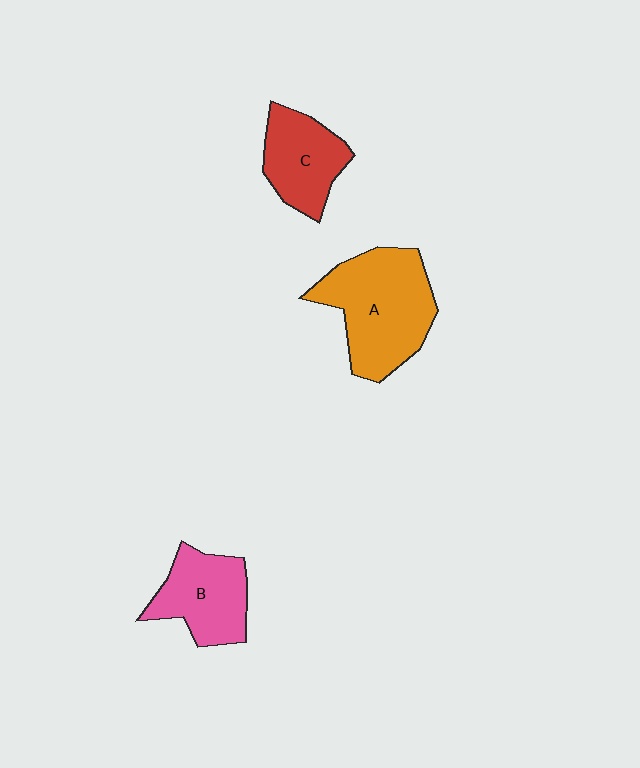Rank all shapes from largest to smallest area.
From largest to smallest: A (orange), B (pink), C (red).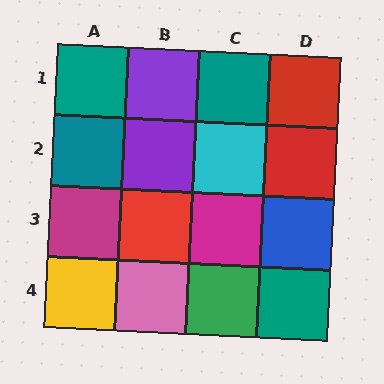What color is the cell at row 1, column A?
Teal.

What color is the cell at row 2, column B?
Purple.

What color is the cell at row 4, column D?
Teal.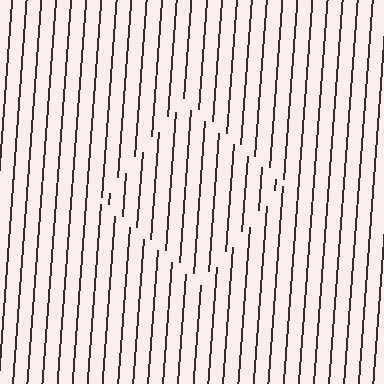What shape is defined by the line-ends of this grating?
An illusory square. The interior of the shape contains the same grating, shifted by half a period — the contour is defined by the phase discontinuity where line-ends from the inner and outer gratings abut.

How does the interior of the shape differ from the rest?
The interior of the shape contains the same grating, shifted by half a period — the contour is defined by the phase discontinuity where line-ends from the inner and outer gratings abut.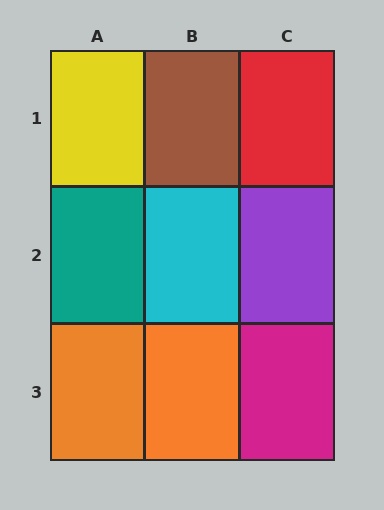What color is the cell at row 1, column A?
Yellow.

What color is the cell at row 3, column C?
Magenta.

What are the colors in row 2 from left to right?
Teal, cyan, purple.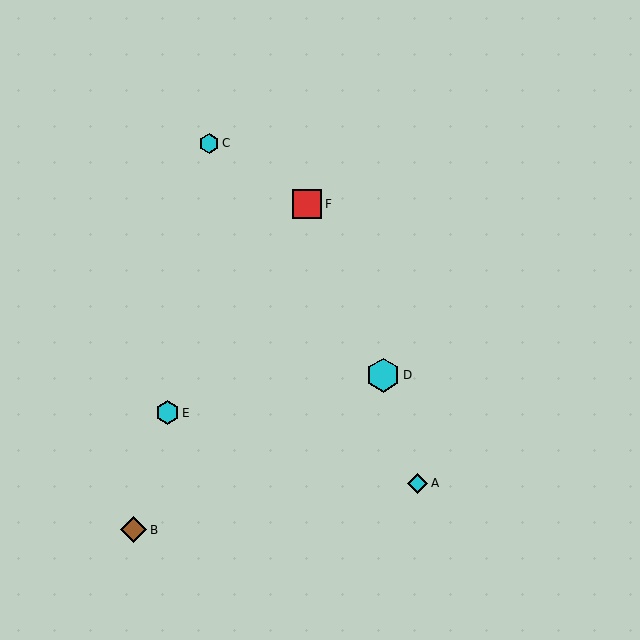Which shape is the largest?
The cyan hexagon (labeled D) is the largest.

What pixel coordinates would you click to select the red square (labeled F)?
Click at (307, 204) to select the red square F.